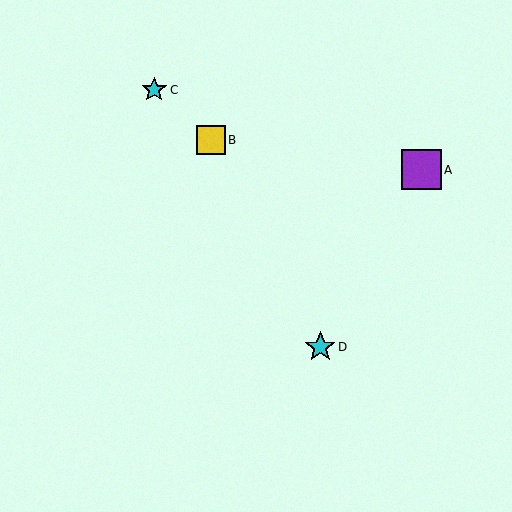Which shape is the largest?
The purple square (labeled A) is the largest.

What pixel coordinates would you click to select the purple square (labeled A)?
Click at (421, 170) to select the purple square A.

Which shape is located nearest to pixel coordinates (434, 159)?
The purple square (labeled A) at (421, 170) is nearest to that location.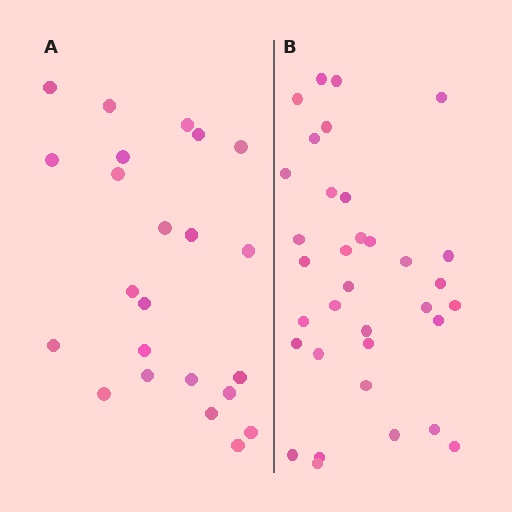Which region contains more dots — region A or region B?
Region B (the right region) has more dots.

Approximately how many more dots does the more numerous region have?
Region B has roughly 12 or so more dots than region A.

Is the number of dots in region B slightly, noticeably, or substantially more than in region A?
Region B has substantially more. The ratio is roughly 1.5 to 1.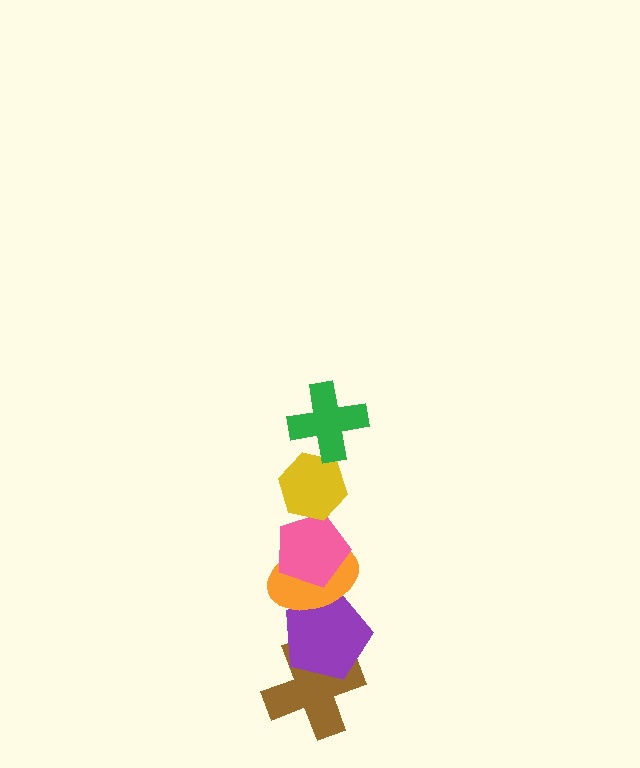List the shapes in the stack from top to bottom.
From top to bottom: the green cross, the yellow hexagon, the pink pentagon, the orange ellipse, the purple pentagon, the brown cross.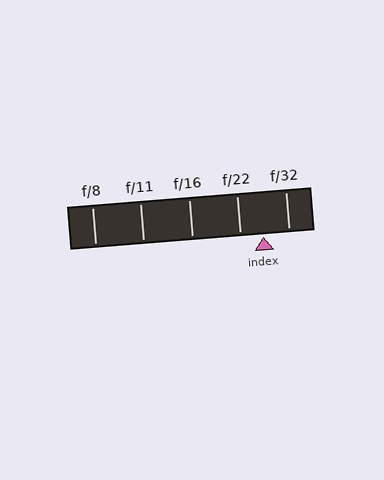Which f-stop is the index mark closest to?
The index mark is closest to f/22.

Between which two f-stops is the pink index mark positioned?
The index mark is between f/22 and f/32.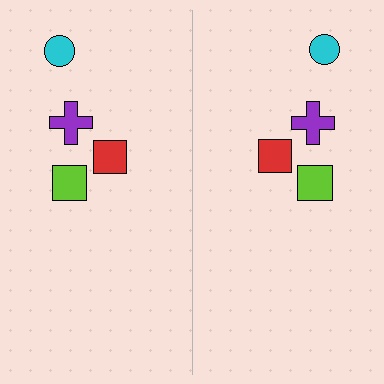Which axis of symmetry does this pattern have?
The pattern has a vertical axis of symmetry running through the center of the image.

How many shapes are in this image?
There are 8 shapes in this image.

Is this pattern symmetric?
Yes, this pattern has bilateral (reflection) symmetry.